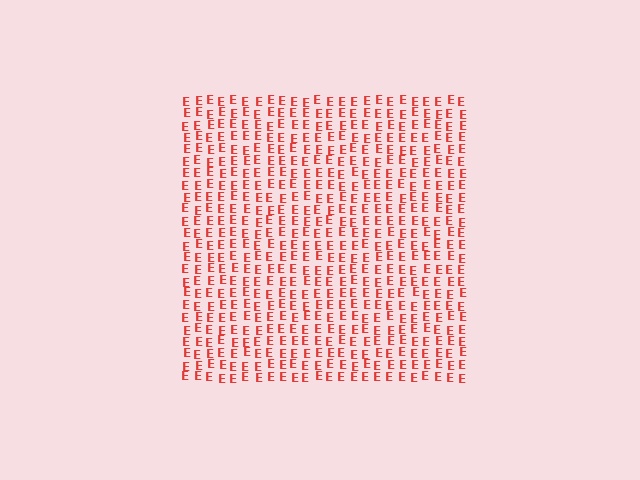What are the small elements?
The small elements are letter E's.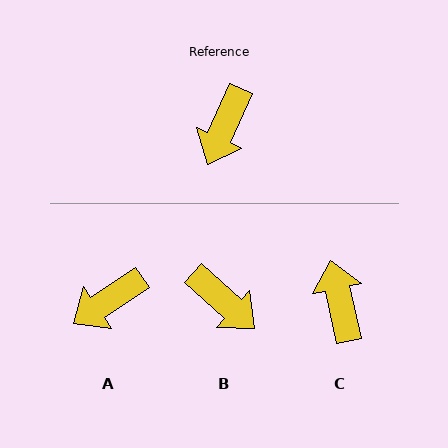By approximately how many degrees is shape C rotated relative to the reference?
Approximately 144 degrees clockwise.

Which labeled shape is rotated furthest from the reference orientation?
C, about 144 degrees away.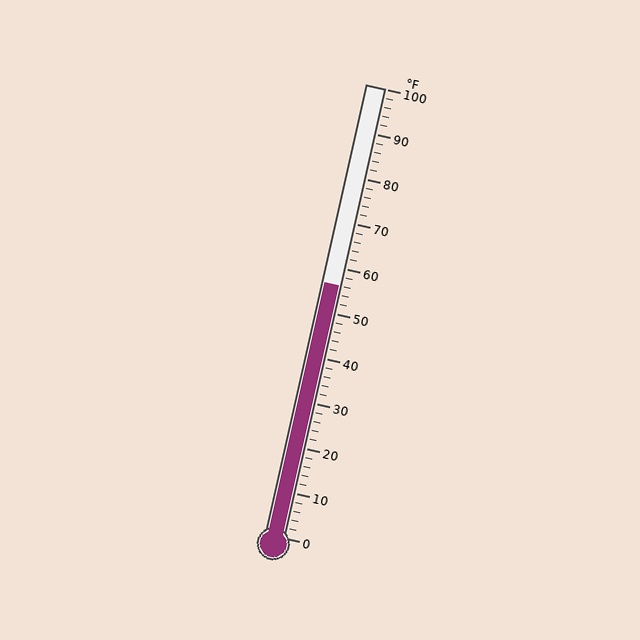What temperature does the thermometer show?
The thermometer shows approximately 56°F.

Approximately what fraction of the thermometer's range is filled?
The thermometer is filled to approximately 55% of its range.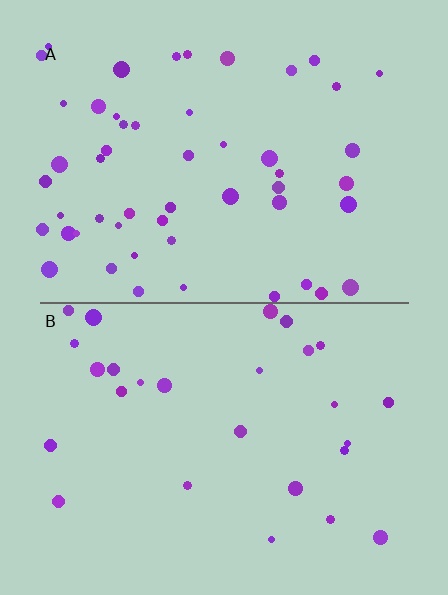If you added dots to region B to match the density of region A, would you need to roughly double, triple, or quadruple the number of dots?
Approximately double.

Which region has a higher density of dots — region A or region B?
A (the top).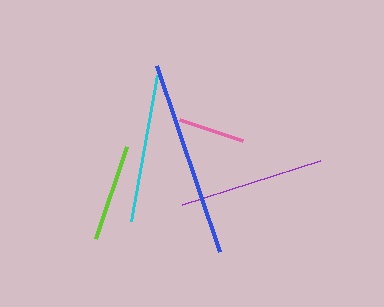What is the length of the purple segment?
The purple segment is approximately 144 pixels long.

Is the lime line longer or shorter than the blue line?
The blue line is longer than the lime line.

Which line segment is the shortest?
The pink line is the shortest at approximately 67 pixels.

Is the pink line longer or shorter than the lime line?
The lime line is longer than the pink line.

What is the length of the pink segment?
The pink segment is approximately 67 pixels long.